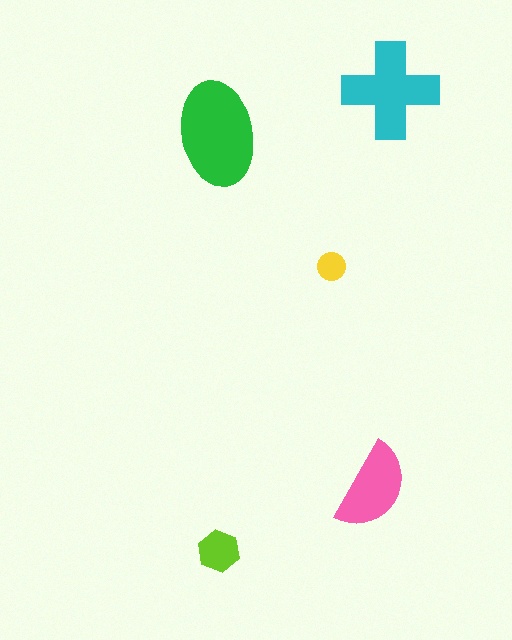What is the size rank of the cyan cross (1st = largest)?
2nd.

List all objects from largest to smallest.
The green ellipse, the cyan cross, the pink semicircle, the lime hexagon, the yellow circle.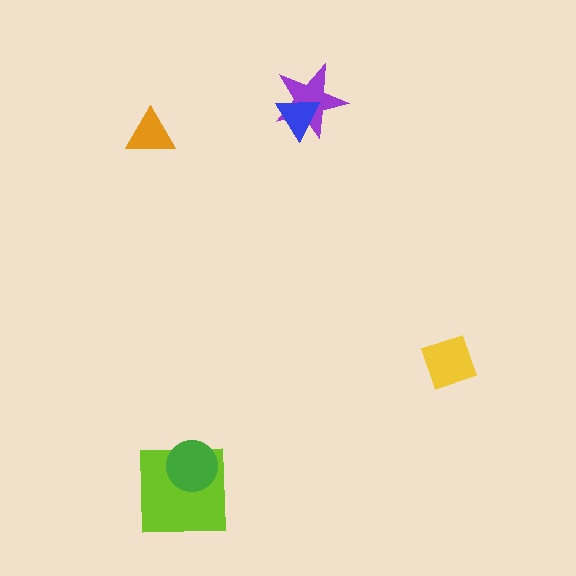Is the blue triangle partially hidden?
No, no other shape covers it.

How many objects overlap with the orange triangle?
0 objects overlap with the orange triangle.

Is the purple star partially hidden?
Yes, it is partially covered by another shape.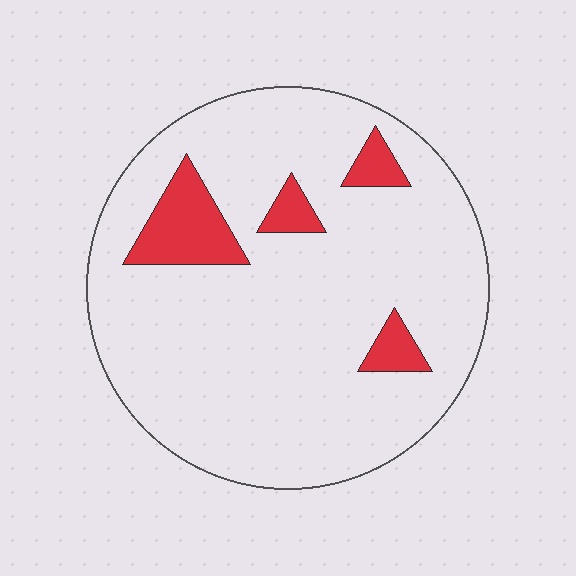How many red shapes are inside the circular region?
4.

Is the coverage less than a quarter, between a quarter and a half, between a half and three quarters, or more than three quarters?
Less than a quarter.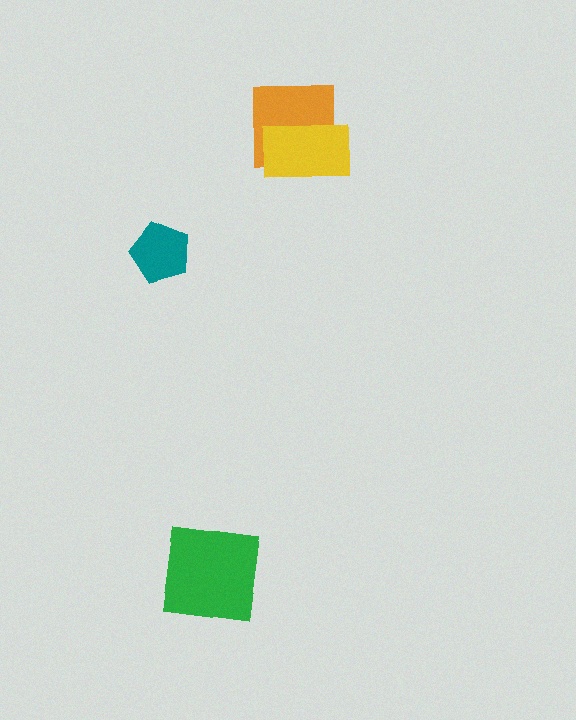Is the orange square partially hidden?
Yes, it is partially covered by another shape.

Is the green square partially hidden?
No, no other shape covers it.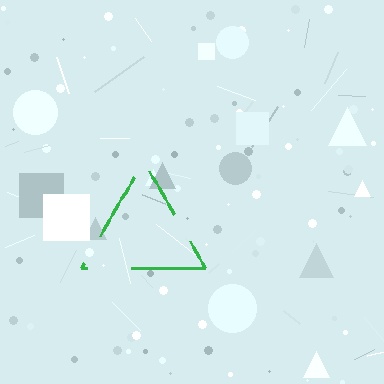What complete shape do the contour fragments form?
The contour fragments form a triangle.